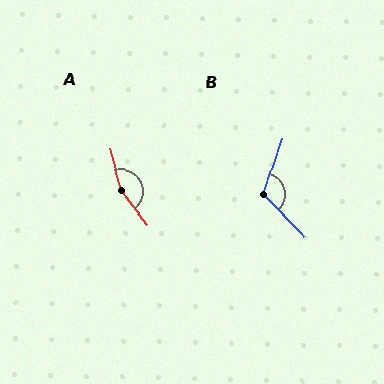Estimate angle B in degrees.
Approximately 116 degrees.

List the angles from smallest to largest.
B (116°), A (158°).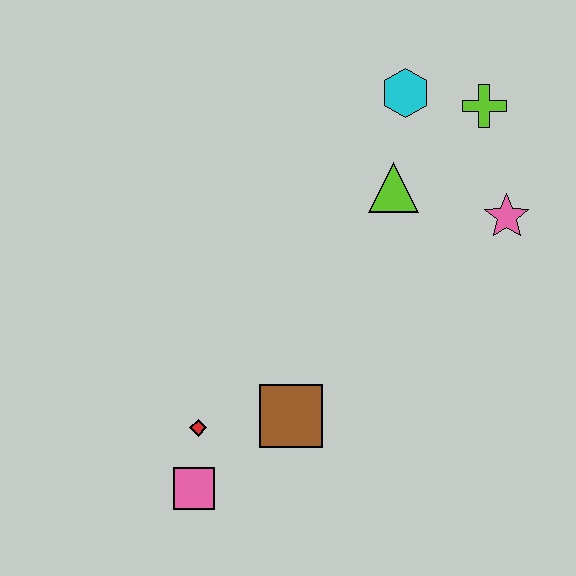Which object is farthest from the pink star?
The pink square is farthest from the pink star.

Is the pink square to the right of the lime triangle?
No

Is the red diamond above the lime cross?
No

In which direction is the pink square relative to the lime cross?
The pink square is below the lime cross.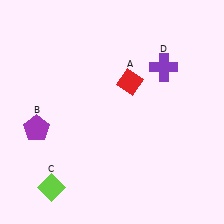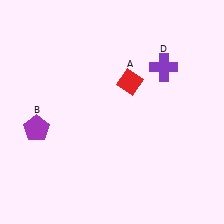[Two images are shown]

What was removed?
The lime diamond (C) was removed in Image 2.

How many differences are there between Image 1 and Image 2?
There is 1 difference between the two images.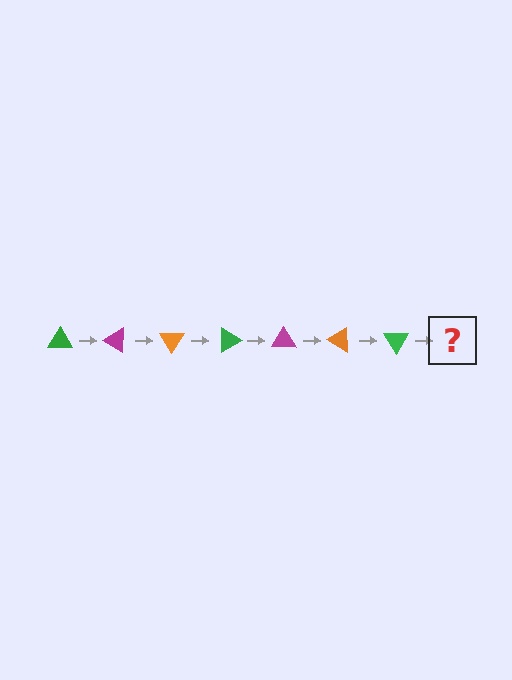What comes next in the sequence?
The next element should be a magenta triangle, rotated 210 degrees from the start.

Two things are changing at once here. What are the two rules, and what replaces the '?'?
The two rules are that it rotates 30 degrees each step and the color cycles through green, magenta, and orange. The '?' should be a magenta triangle, rotated 210 degrees from the start.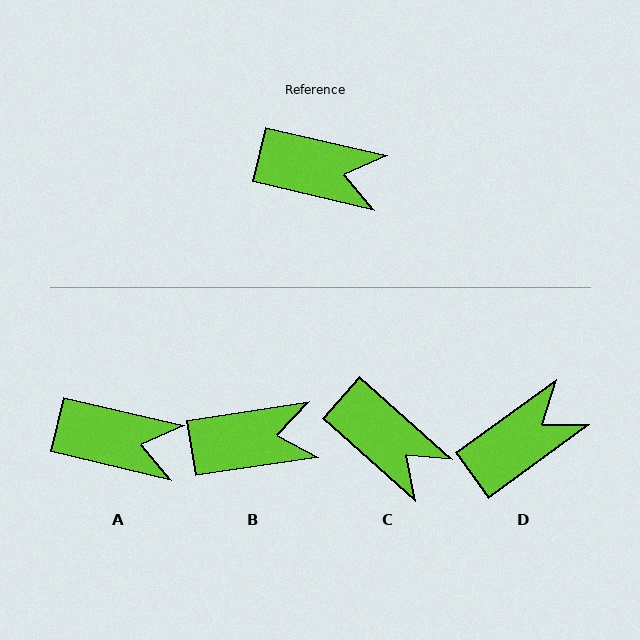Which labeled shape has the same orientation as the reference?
A.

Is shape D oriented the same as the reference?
No, it is off by about 49 degrees.